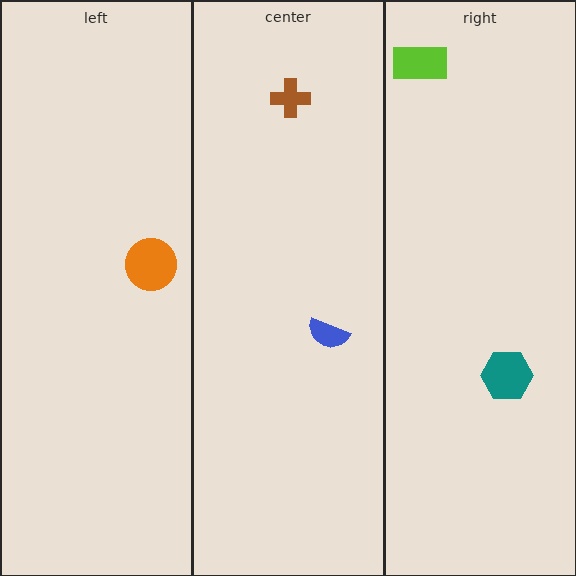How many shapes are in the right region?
2.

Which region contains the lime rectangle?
The right region.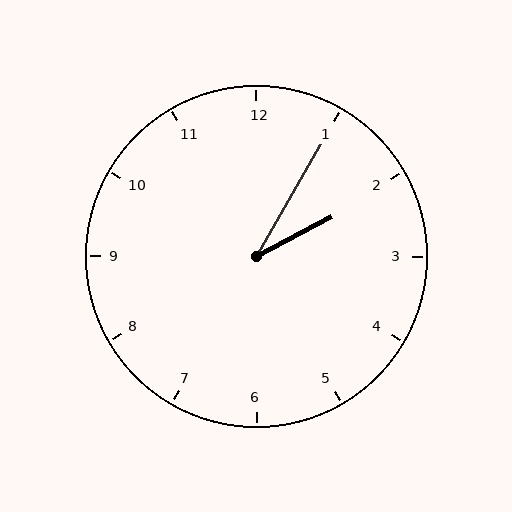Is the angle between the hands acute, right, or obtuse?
It is acute.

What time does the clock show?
2:05.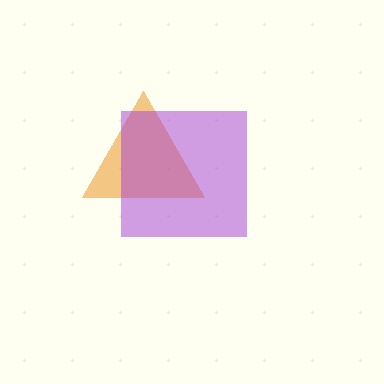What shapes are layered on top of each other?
The layered shapes are: an orange triangle, a purple square.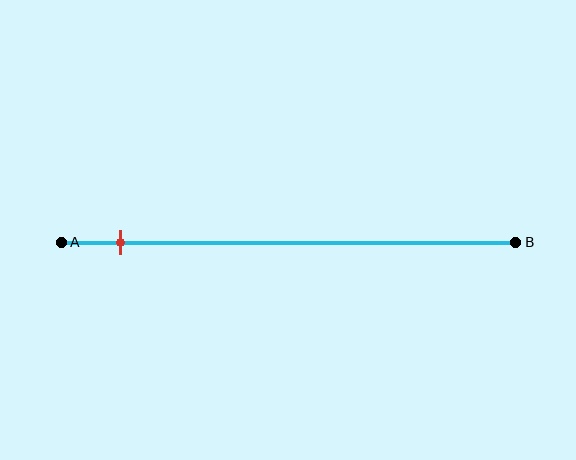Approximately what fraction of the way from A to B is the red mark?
The red mark is approximately 15% of the way from A to B.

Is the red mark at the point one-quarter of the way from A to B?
No, the mark is at about 15% from A, not at the 25% one-quarter point.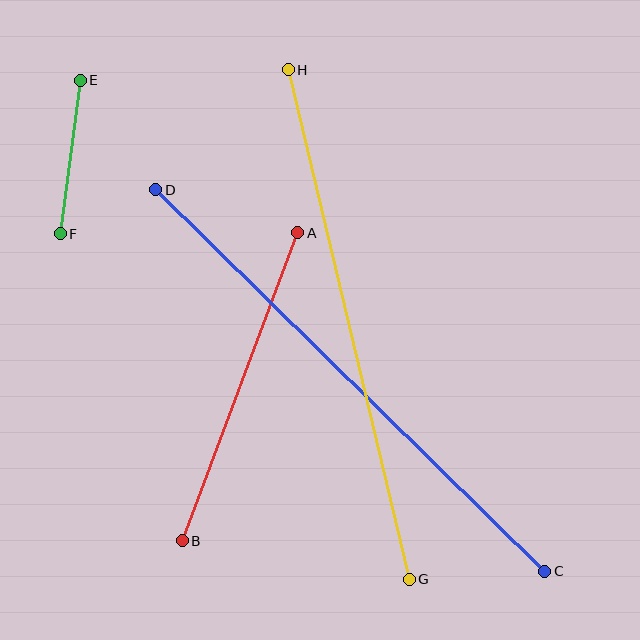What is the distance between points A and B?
The distance is approximately 329 pixels.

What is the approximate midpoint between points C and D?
The midpoint is at approximately (350, 381) pixels.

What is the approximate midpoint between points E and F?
The midpoint is at approximately (70, 157) pixels.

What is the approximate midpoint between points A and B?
The midpoint is at approximately (240, 387) pixels.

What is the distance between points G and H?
The distance is approximately 524 pixels.